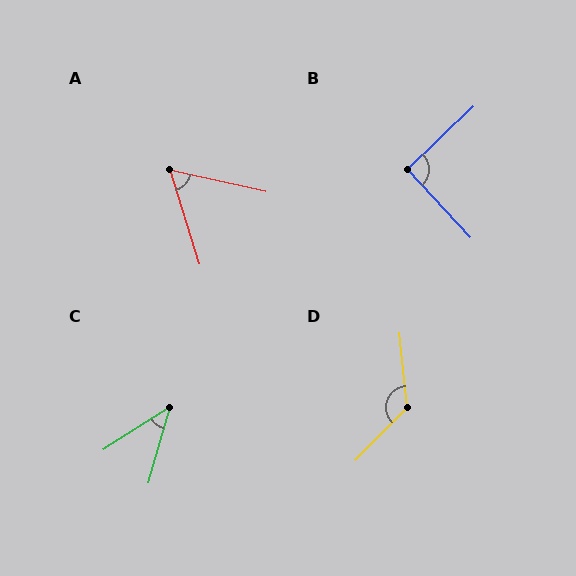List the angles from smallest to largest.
C (41°), A (60°), B (91°), D (130°).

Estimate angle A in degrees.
Approximately 60 degrees.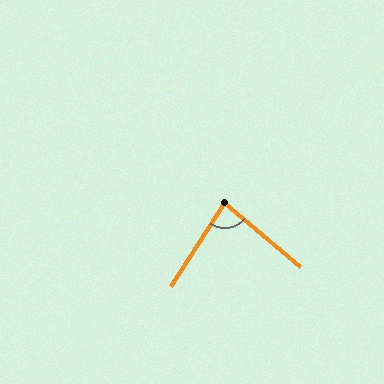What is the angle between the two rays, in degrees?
Approximately 83 degrees.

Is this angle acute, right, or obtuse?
It is acute.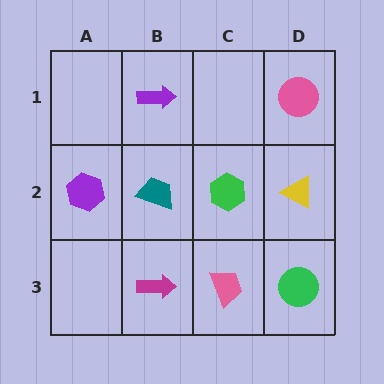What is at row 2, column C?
A green hexagon.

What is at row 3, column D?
A green circle.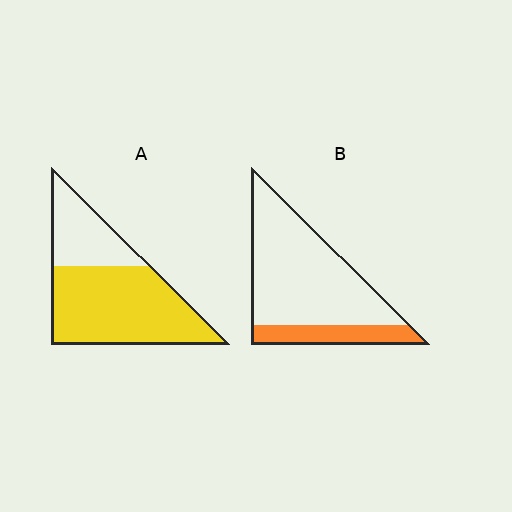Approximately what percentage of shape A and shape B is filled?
A is approximately 70% and B is approximately 20%.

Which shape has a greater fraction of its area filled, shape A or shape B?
Shape A.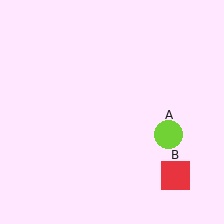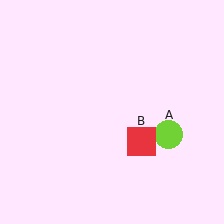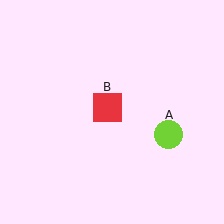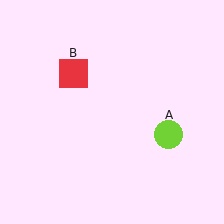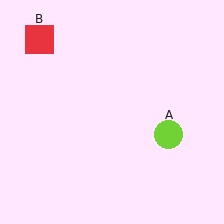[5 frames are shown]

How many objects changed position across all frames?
1 object changed position: red square (object B).